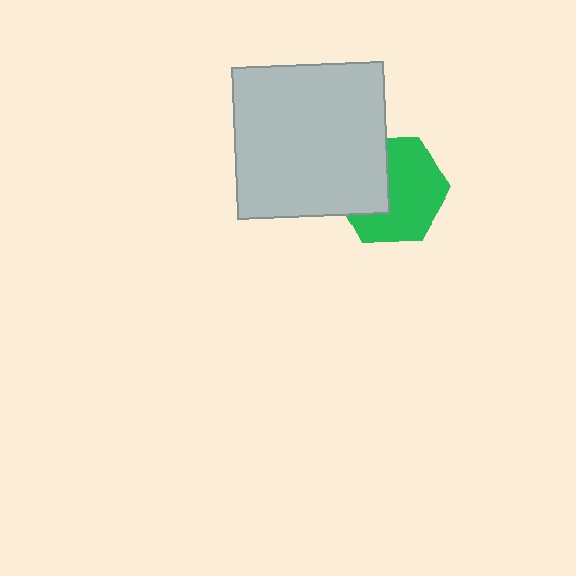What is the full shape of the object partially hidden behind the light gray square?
The partially hidden object is a green hexagon.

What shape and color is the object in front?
The object in front is a light gray square.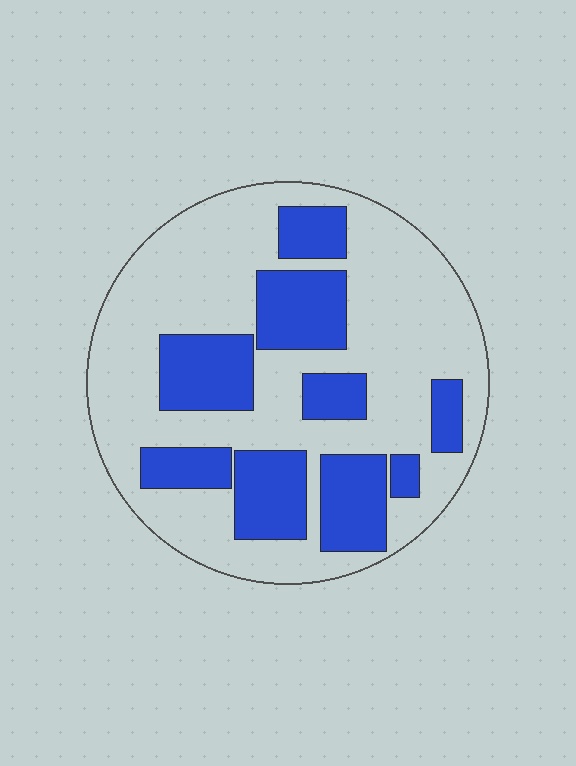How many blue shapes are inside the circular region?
9.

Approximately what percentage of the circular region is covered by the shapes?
Approximately 35%.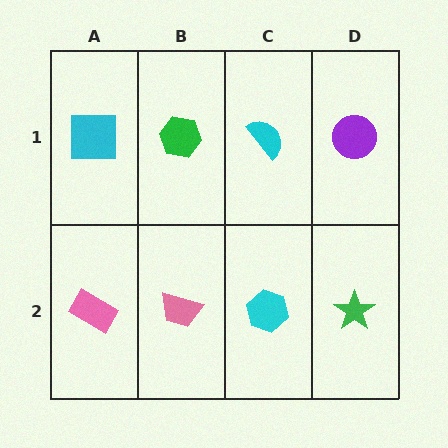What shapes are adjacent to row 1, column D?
A green star (row 2, column D), a cyan semicircle (row 1, column C).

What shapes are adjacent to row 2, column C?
A cyan semicircle (row 1, column C), a pink trapezoid (row 2, column B), a green star (row 2, column D).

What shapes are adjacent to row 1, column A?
A pink rectangle (row 2, column A), a green hexagon (row 1, column B).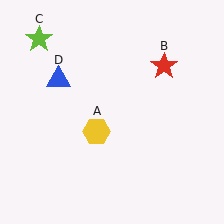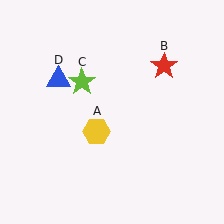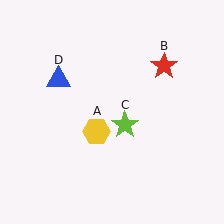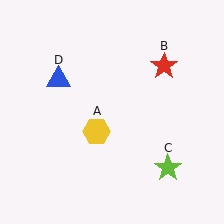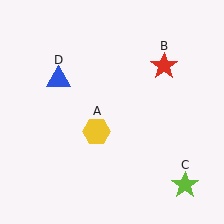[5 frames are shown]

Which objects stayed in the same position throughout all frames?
Yellow hexagon (object A) and red star (object B) and blue triangle (object D) remained stationary.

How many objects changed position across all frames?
1 object changed position: lime star (object C).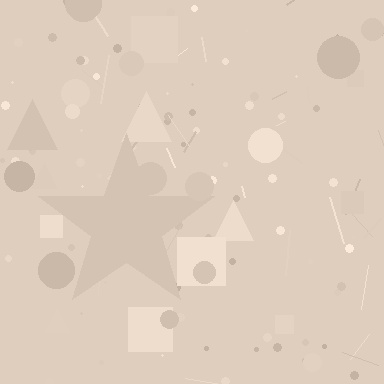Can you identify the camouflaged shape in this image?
The camouflaged shape is a star.